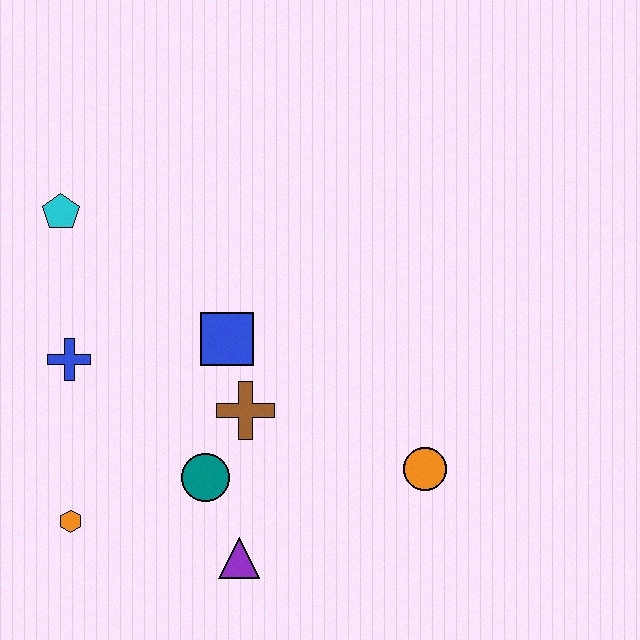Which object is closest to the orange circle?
The brown cross is closest to the orange circle.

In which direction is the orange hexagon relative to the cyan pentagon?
The orange hexagon is below the cyan pentagon.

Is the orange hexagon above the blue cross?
No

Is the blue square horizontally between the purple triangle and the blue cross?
Yes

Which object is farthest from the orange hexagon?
The orange circle is farthest from the orange hexagon.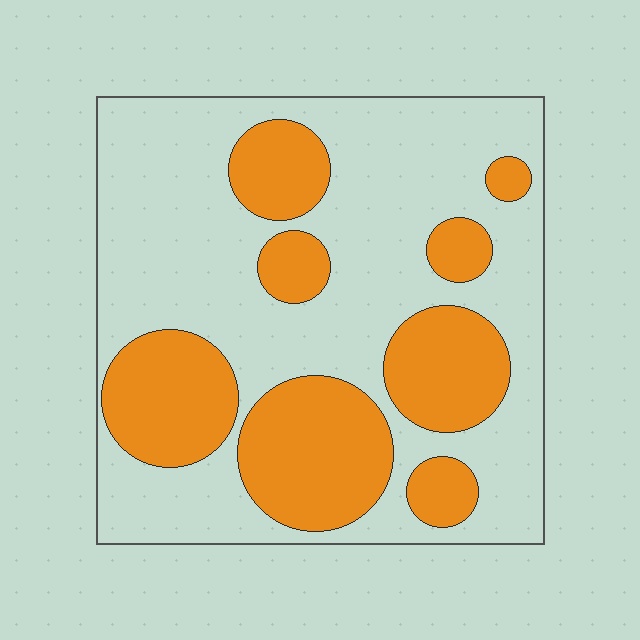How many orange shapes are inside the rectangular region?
8.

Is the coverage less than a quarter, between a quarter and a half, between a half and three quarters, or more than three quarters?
Between a quarter and a half.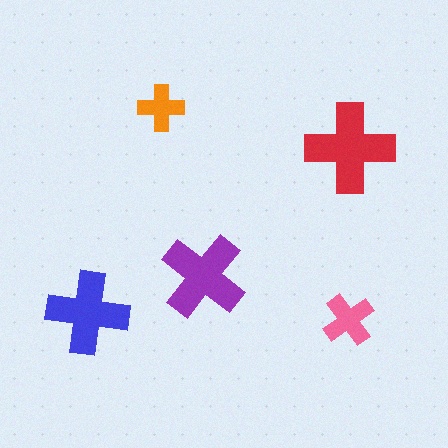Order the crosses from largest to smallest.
the red one, the purple one, the blue one, the pink one, the orange one.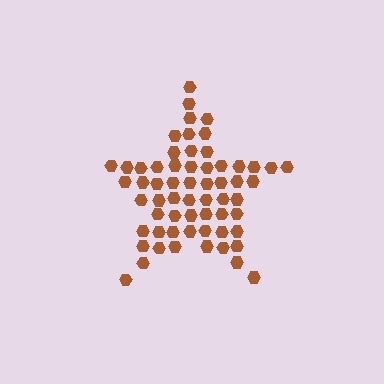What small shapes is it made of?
It is made of small hexagons.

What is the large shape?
The large shape is a star.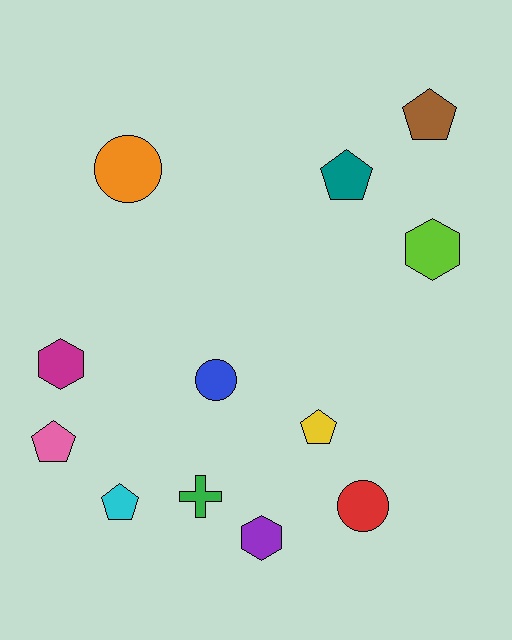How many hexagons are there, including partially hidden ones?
There are 3 hexagons.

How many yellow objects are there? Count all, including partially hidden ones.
There is 1 yellow object.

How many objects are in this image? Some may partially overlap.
There are 12 objects.